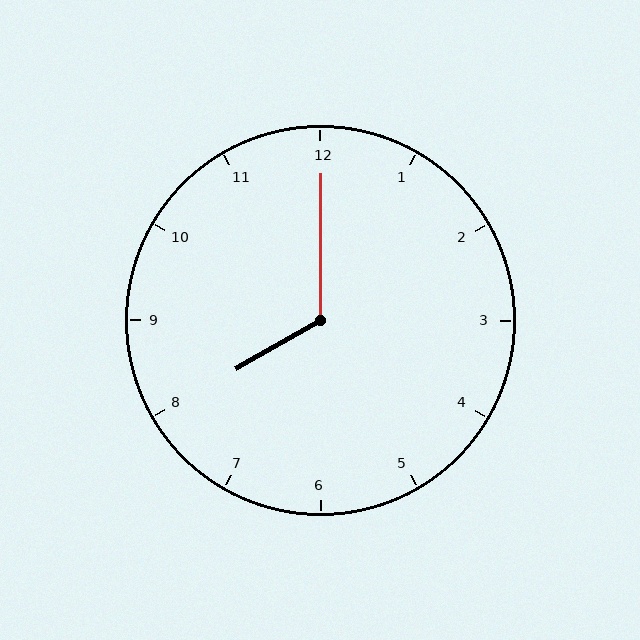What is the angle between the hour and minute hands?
Approximately 120 degrees.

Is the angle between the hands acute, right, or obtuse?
It is obtuse.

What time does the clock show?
8:00.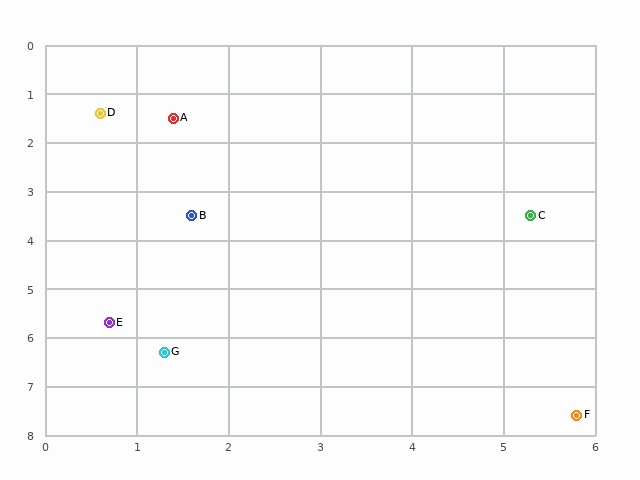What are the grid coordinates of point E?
Point E is at approximately (0.7, 5.7).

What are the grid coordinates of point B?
Point B is at approximately (1.6, 3.5).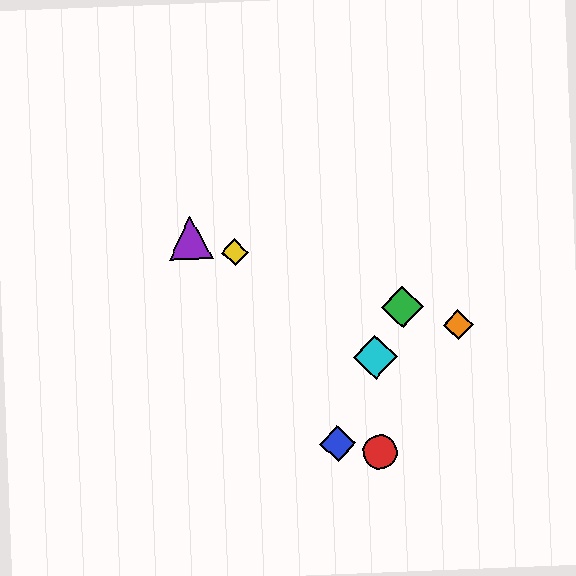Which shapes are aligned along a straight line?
The green diamond, the yellow diamond, the purple triangle, the orange diamond are aligned along a straight line.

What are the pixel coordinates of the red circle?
The red circle is at (380, 452).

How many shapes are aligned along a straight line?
4 shapes (the green diamond, the yellow diamond, the purple triangle, the orange diamond) are aligned along a straight line.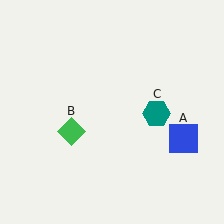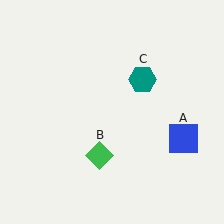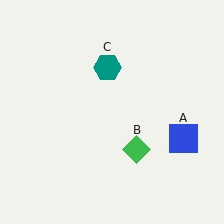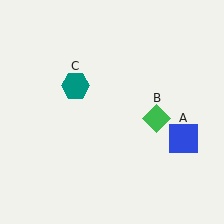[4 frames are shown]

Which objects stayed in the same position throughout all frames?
Blue square (object A) remained stationary.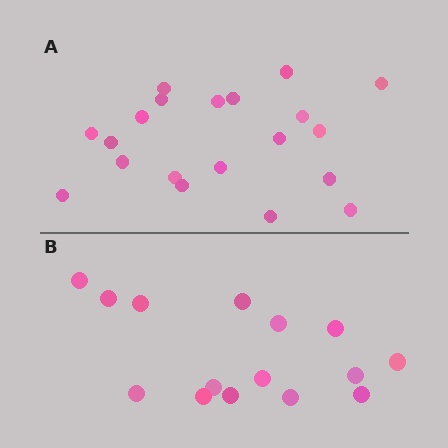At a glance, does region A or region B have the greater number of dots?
Region A (the top region) has more dots.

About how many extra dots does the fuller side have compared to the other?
Region A has about 5 more dots than region B.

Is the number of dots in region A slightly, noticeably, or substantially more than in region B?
Region A has noticeably more, but not dramatically so. The ratio is roughly 1.3 to 1.